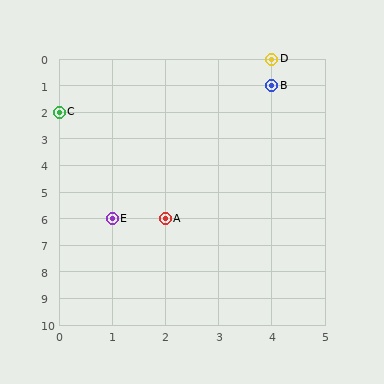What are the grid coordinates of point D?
Point D is at grid coordinates (4, 0).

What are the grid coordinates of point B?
Point B is at grid coordinates (4, 1).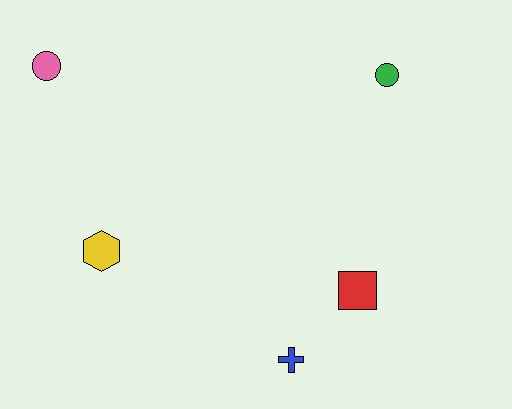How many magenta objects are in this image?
There are no magenta objects.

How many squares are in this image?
There is 1 square.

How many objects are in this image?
There are 5 objects.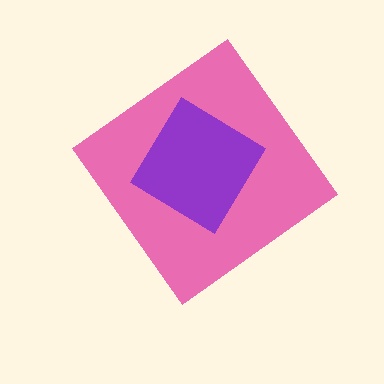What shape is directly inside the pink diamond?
The purple diamond.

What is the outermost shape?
The pink diamond.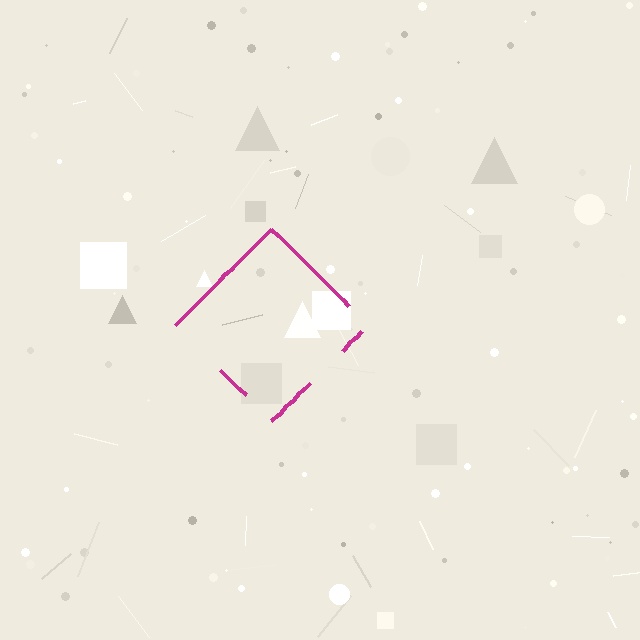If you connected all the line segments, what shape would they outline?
They would outline a diamond.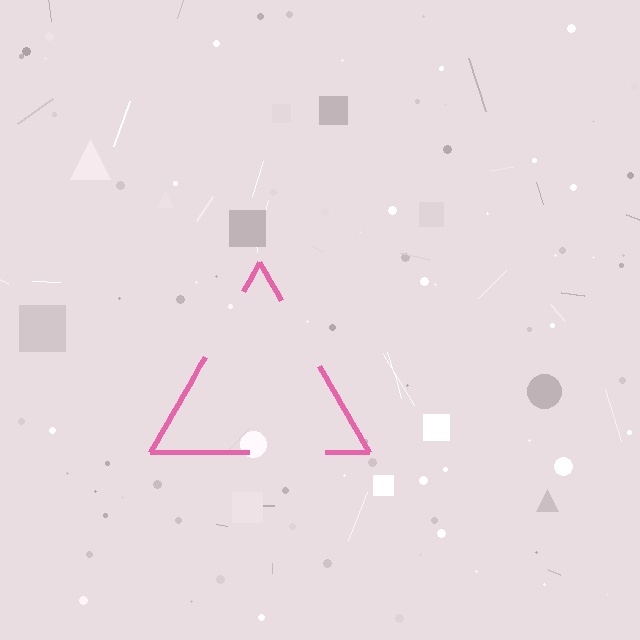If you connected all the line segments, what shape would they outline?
They would outline a triangle.